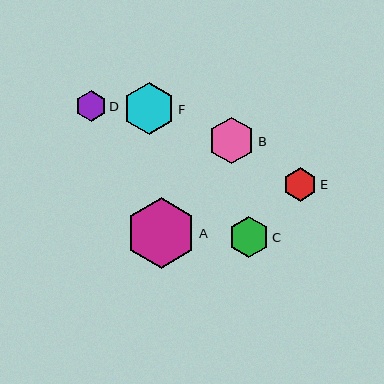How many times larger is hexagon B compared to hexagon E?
Hexagon B is approximately 1.4 times the size of hexagon E.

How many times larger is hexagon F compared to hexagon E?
Hexagon F is approximately 1.5 times the size of hexagon E.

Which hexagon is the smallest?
Hexagon D is the smallest with a size of approximately 30 pixels.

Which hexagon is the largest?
Hexagon A is the largest with a size of approximately 70 pixels.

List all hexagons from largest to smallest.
From largest to smallest: A, F, B, C, E, D.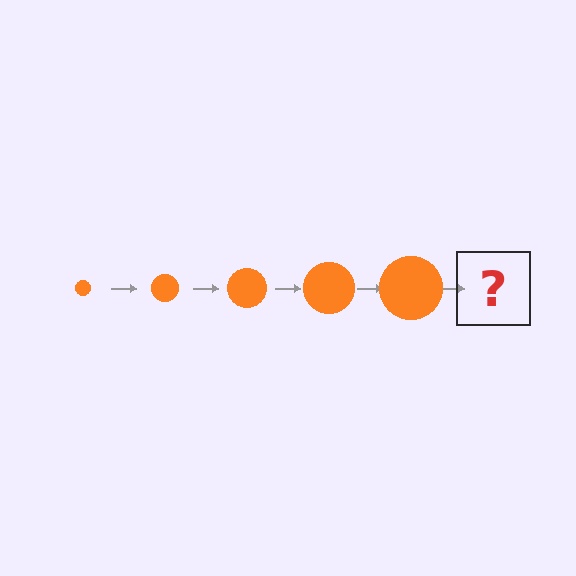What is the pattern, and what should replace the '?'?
The pattern is that the circle gets progressively larger each step. The '?' should be an orange circle, larger than the previous one.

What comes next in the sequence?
The next element should be an orange circle, larger than the previous one.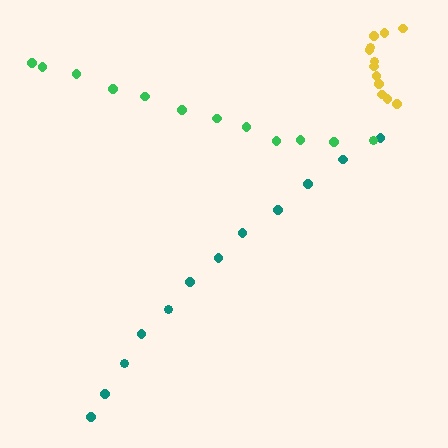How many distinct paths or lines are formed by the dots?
There are 3 distinct paths.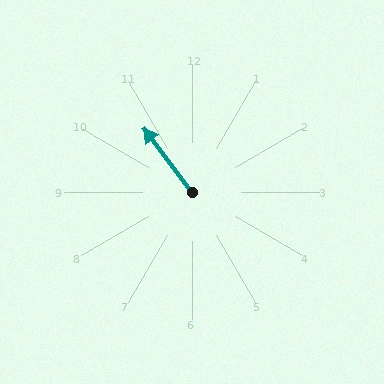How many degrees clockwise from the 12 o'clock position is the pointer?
Approximately 323 degrees.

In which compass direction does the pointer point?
Northwest.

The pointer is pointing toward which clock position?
Roughly 11 o'clock.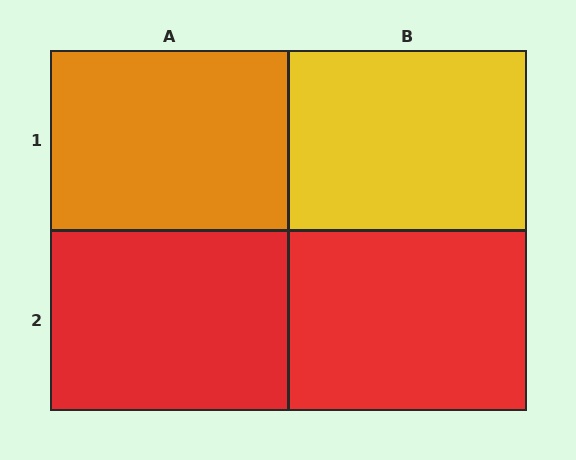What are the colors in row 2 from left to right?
Red, red.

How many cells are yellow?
1 cell is yellow.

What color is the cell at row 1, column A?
Orange.